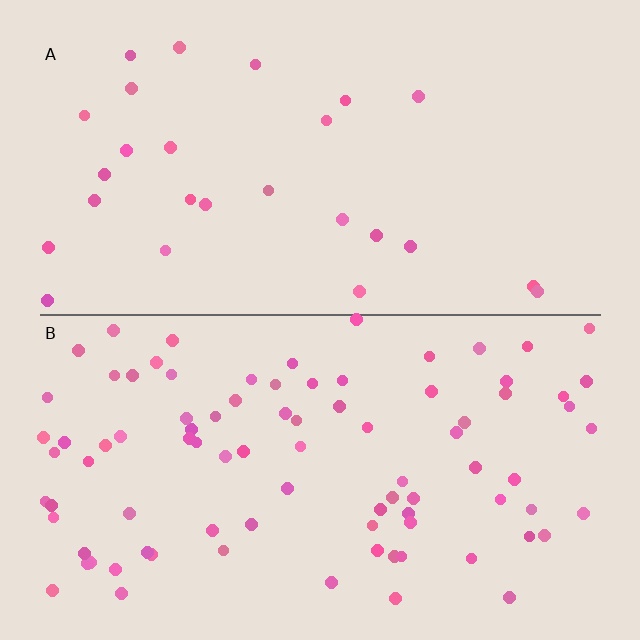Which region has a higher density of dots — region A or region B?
B (the bottom).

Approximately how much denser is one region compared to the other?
Approximately 3.3× — region B over region A.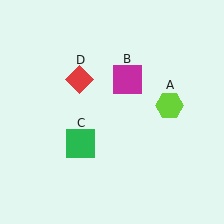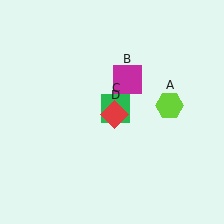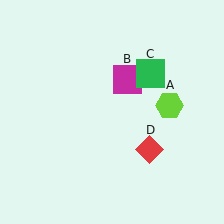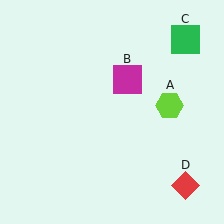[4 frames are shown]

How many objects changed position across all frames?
2 objects changed position: green square (object C), red diamond (object D).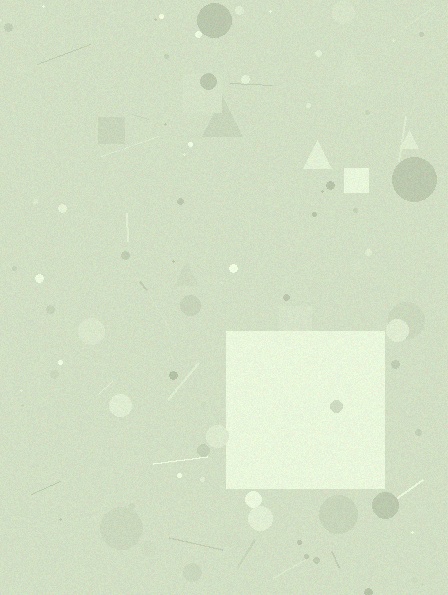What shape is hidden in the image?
A square is hidden in the image.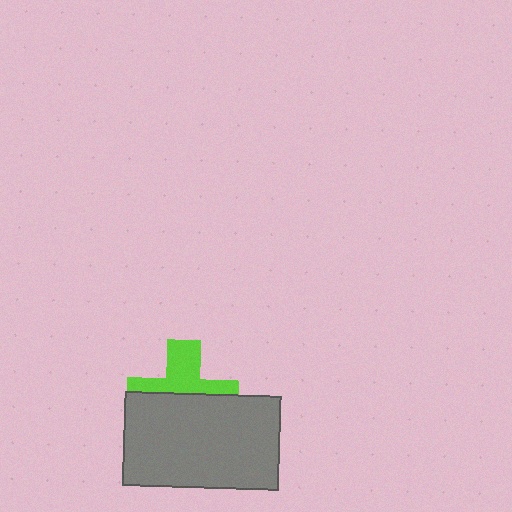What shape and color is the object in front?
The object in front is a gray rectangle.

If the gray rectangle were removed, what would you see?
You would see the complete lime cross.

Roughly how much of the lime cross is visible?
A small part of it is visible (roughly 45%).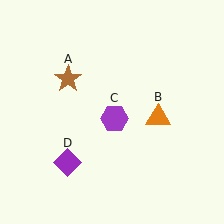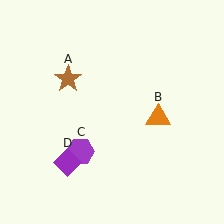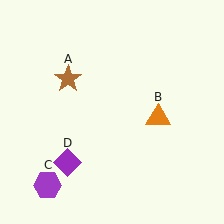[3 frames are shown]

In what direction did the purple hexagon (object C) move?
The purple hexagon (object C) moved down and to the left.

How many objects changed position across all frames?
1 object changed position: purple hexagon (object C).